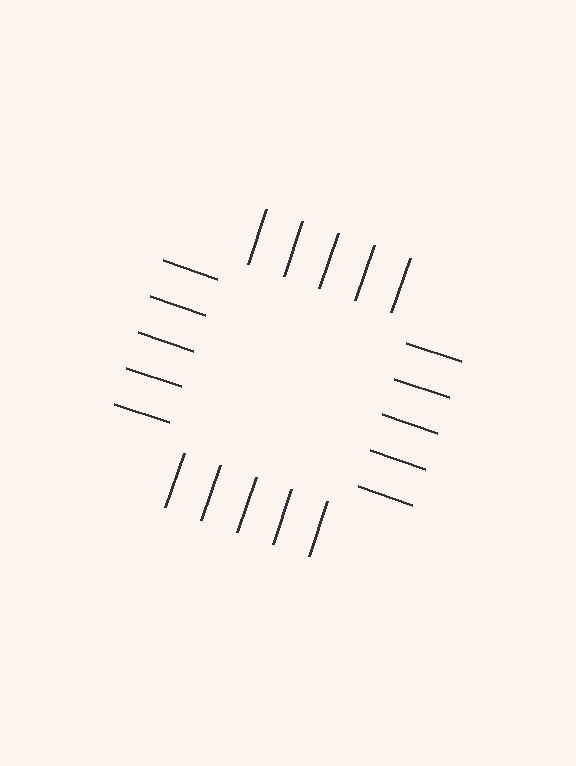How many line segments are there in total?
20 — 5 along each of the 4 edges.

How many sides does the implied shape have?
4 sides — the line-ends trace a square.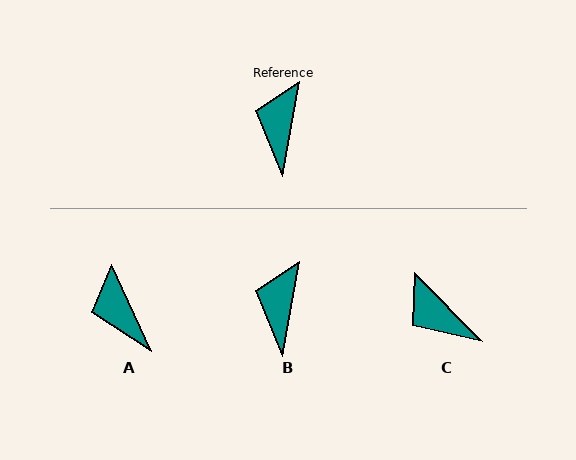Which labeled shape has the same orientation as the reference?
B.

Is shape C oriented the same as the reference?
No, it is off by about 55 degrees.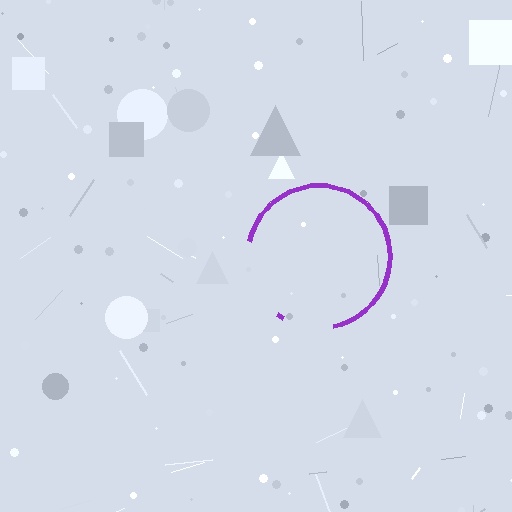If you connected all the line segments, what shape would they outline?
They would outline a circle.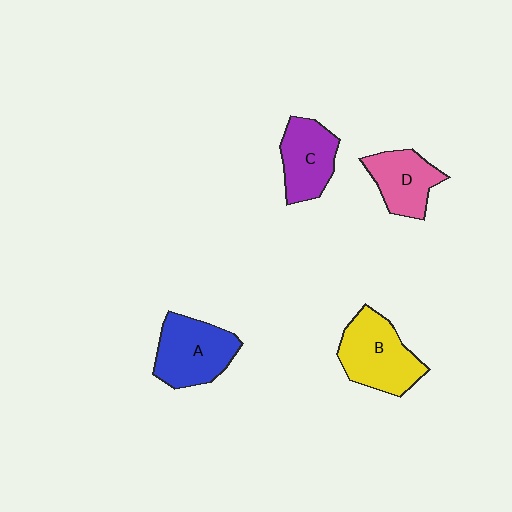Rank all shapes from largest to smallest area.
From largest to smallest: B (yellow), A (blue), C (purple), D (pink).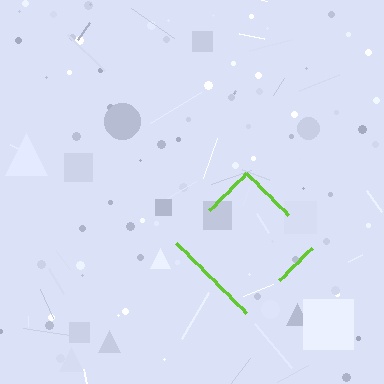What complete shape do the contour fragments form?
The contour fragments form a diamond.